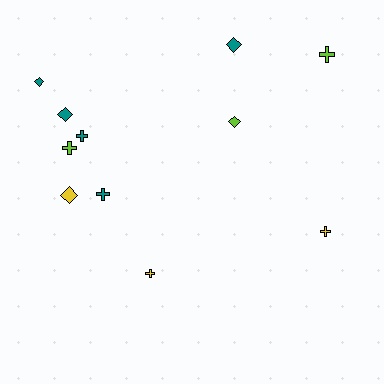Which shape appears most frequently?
Cross, with 6 objects.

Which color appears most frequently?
Teal, with 5 objects.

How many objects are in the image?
There are 11 objects.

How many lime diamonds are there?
There is 1 lime diamond.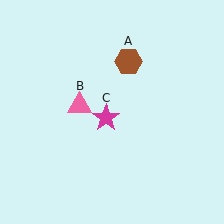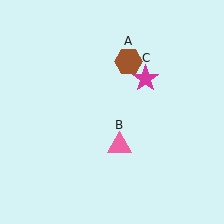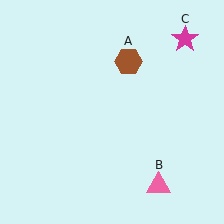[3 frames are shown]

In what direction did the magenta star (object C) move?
The magenta star (object C) moved up and to the right.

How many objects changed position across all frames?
2 objects changed position: pink triangle (object B), magenta star (object C).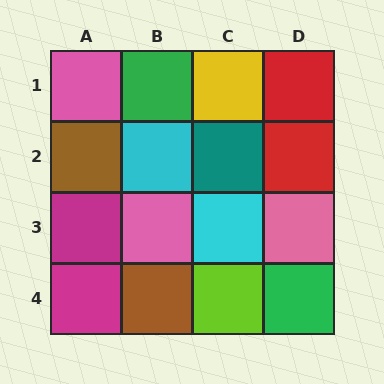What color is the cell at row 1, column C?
Yellow.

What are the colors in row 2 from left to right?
Brown, cyan, teal, red.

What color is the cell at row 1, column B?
Green.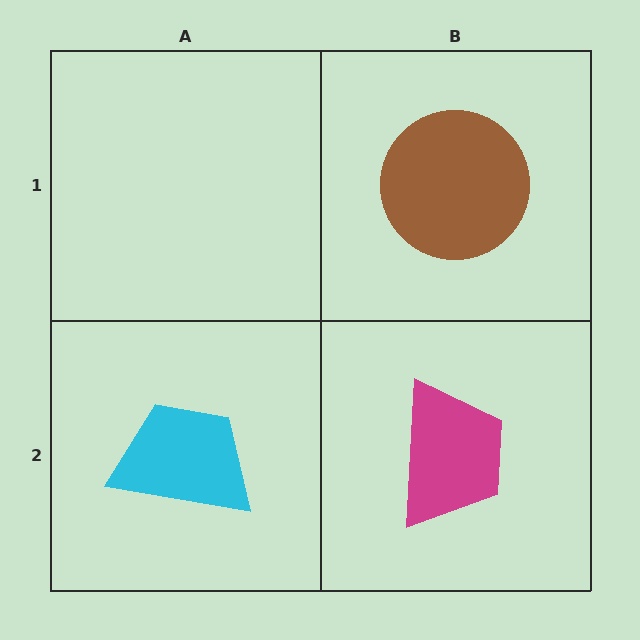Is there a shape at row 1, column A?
No, that cell is empty.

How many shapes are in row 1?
1 shape.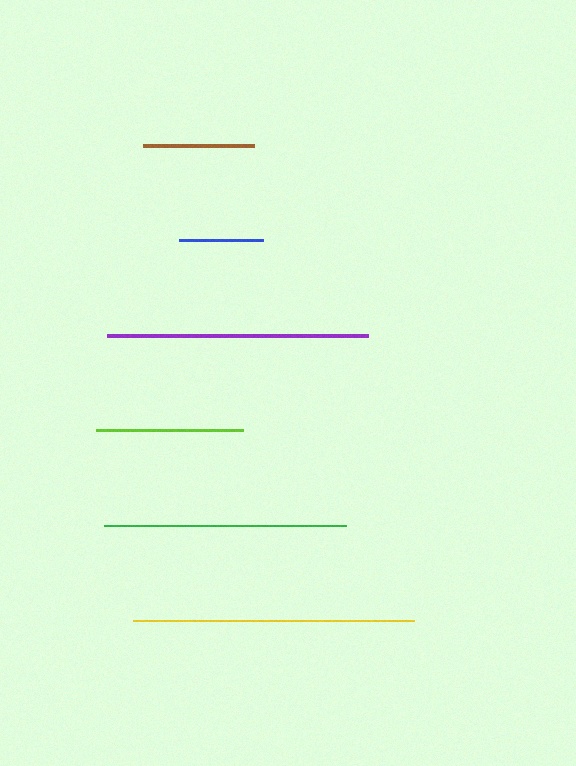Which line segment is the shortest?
The blue line is the shortest at approximately 85 pixels.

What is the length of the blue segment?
The blue segment is approximately 85 pixels long.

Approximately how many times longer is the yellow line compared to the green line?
The yellow line is approximately 1.2 times the length of the green line.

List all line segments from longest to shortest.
From longest to shortest: yellow, purple, green, lime, brown, blue.